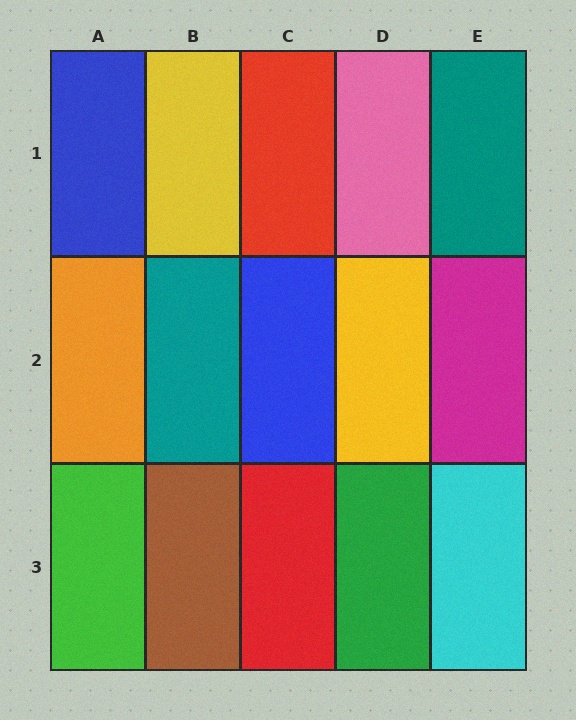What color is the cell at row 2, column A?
Orange.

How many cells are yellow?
2 cells are yellow.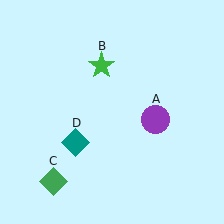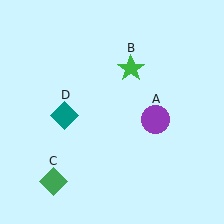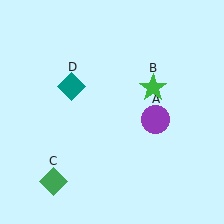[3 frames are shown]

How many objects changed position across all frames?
2 objects changed position: green star (object B), teal diamond (object D).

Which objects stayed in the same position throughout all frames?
Purple circle (object A) and green diamond (object C) remained stationary.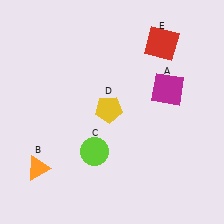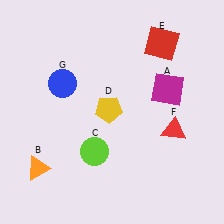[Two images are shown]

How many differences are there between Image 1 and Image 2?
There are 2 differences between the two images.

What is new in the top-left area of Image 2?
A blue circle (G) was added in the top-left area of Image 2.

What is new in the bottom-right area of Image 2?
A red triangle (F) was added in the bottom-right area of Image 2.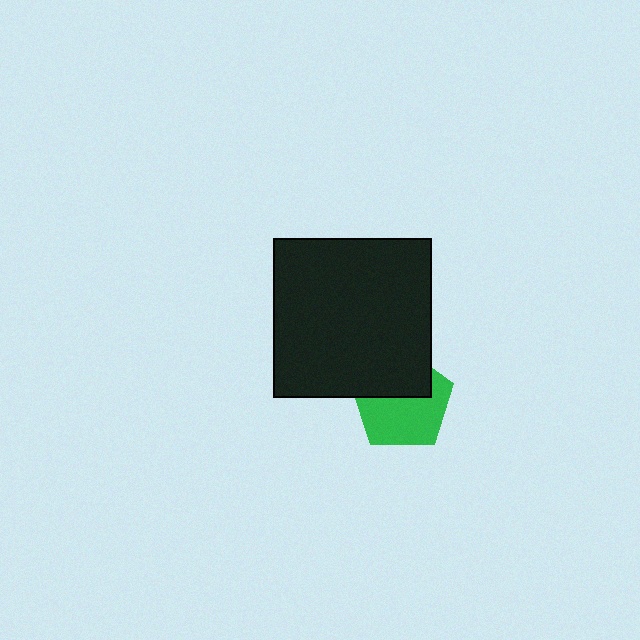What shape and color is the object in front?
The object in front is a black square.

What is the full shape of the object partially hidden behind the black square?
The partially hidden object is a green pentagon.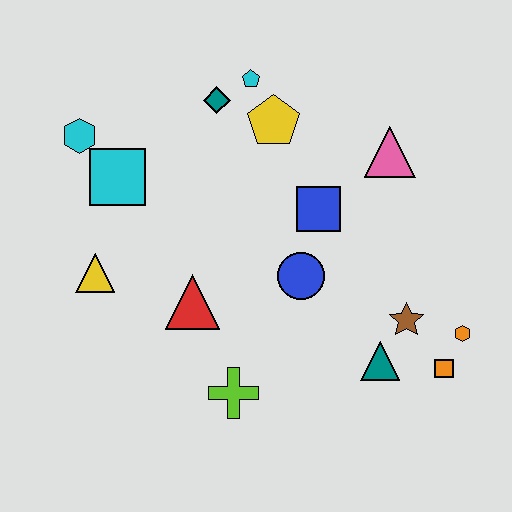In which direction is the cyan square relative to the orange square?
The cyan square is to the left of the orange square.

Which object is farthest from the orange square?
The cyan hexagon is farthest from the orange square.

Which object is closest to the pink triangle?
The blue square is closest to the pink triangle.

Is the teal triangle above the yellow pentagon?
No